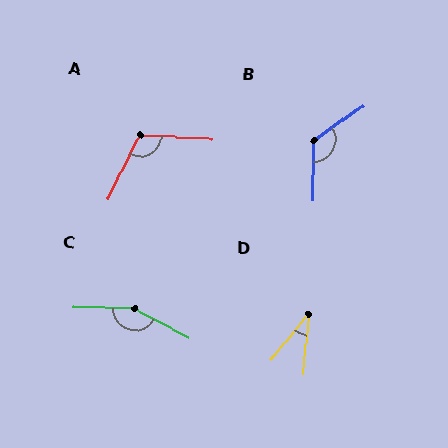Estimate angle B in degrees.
Approximately 126 degrees.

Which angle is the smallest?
D, at approximately 33 degrees.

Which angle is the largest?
C, at approximately 153 degrees.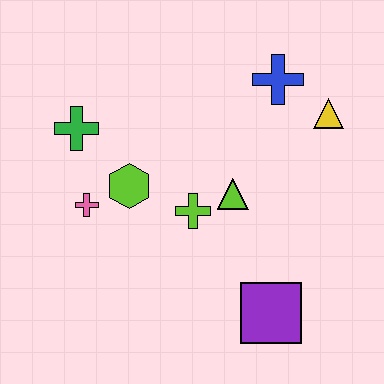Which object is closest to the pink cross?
The lime hexagon is closest to the pink cross.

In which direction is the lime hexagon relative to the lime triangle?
The lime hexagon is to the left of the lime triangle.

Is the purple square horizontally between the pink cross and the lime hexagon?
No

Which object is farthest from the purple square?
The green cross is farthest from the purple square.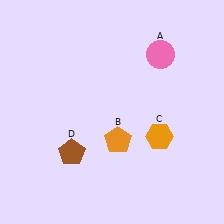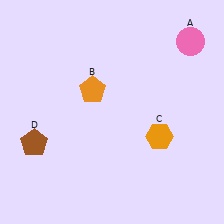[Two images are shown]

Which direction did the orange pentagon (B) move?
The orange pentagon (B) moved up.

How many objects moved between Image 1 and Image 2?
3 objects moved between the two images.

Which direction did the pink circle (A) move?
The pink circle (A) moved right.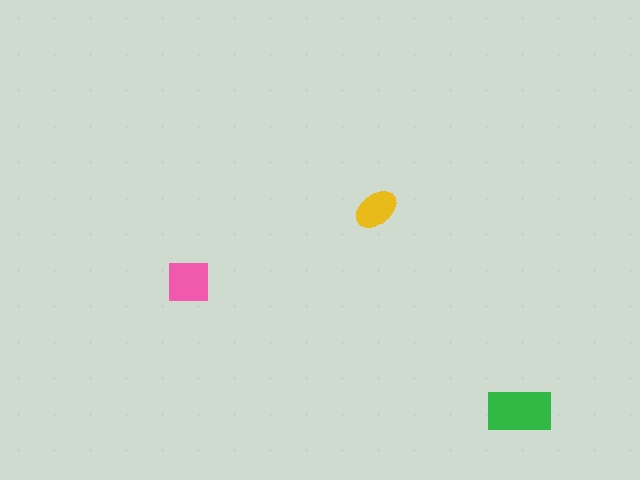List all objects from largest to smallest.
The green rectangle, the pink square, the yellow ellipse.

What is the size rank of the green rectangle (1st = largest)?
1st.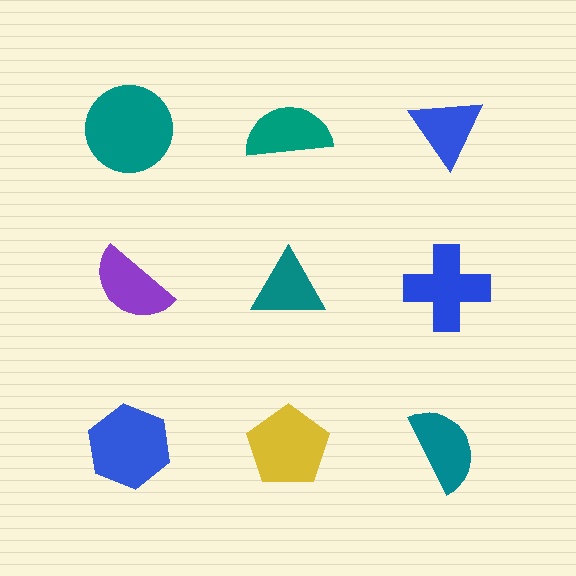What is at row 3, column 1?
A blue hexagon.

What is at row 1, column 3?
A blue triangle.